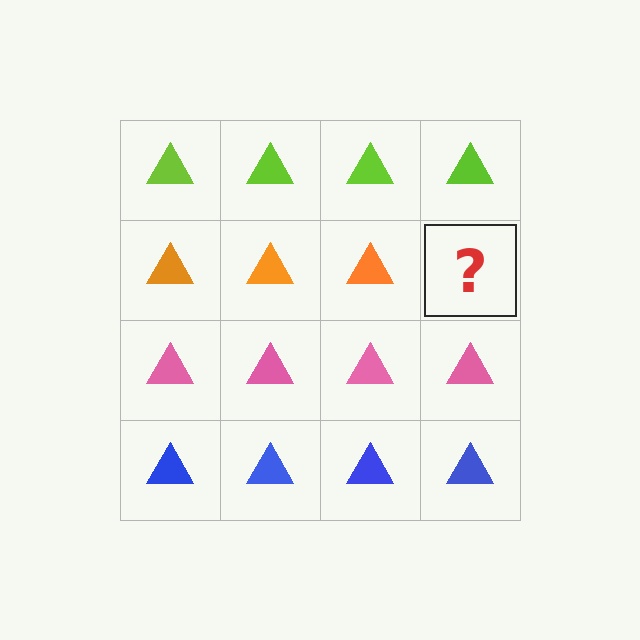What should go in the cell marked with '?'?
The missing cell should contain an orange triangle.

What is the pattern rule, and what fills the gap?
The rule is that each row has a consistent color. The gap should be filled with an orange triangle.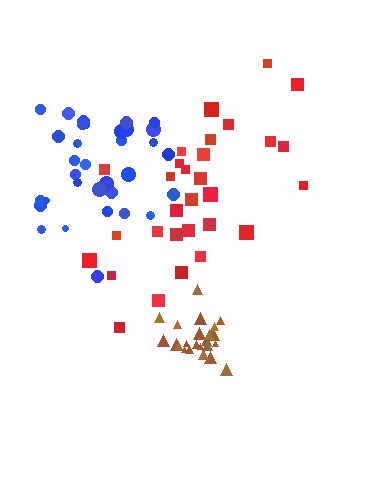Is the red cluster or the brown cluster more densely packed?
Brown.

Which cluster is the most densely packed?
Brown.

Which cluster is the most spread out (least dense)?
Red.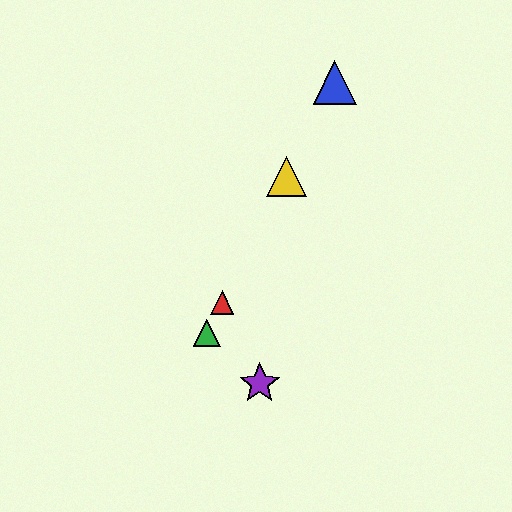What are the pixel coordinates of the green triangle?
The green triangle is at (207, 333).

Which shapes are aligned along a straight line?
The red triangle, the blue triangle, the green triangle, the yellow triangle are aligned along a straight line.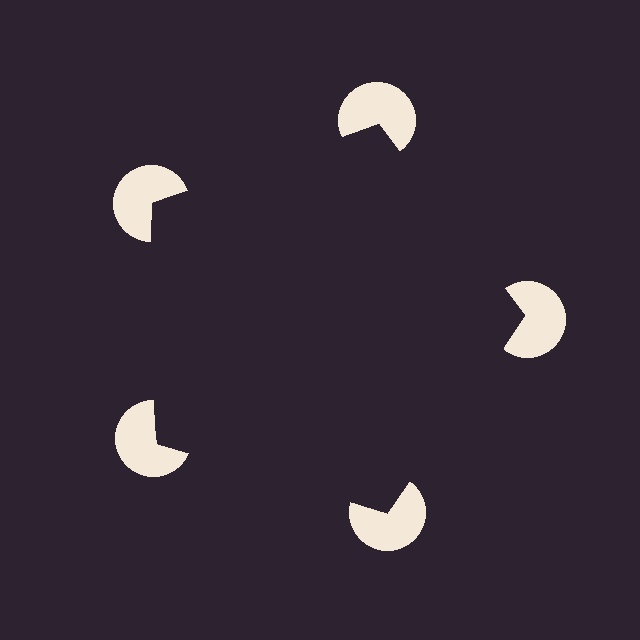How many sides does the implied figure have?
5 sides.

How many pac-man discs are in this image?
There are 5 — one at each vertex of the illusory pentagon.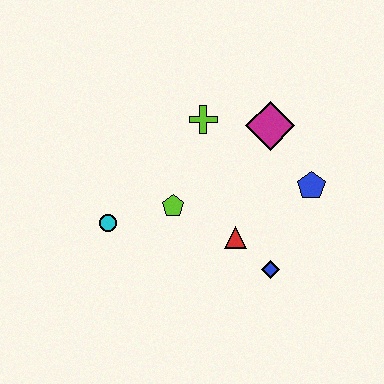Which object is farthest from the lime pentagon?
The blue pentagon is farthest from the lime pentagon.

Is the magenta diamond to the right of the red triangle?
Yes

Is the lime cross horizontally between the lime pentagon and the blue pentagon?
Yes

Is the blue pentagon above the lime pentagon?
Yes